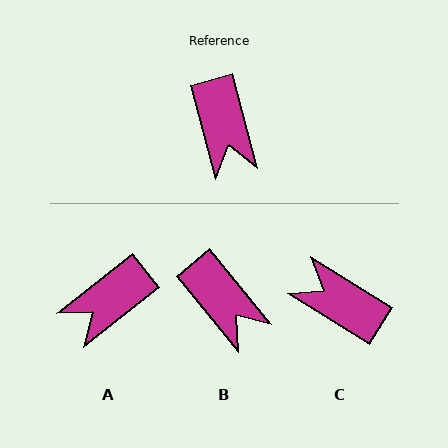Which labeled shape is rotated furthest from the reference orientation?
C, about 137 degrees away.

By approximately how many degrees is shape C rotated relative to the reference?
Approximately 137 degrees clockwise.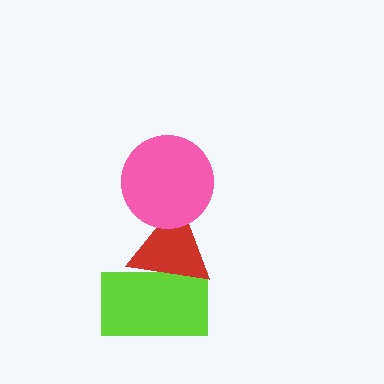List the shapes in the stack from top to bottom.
From top to bottom: the pink circle, the red triangle, the lime rectangle.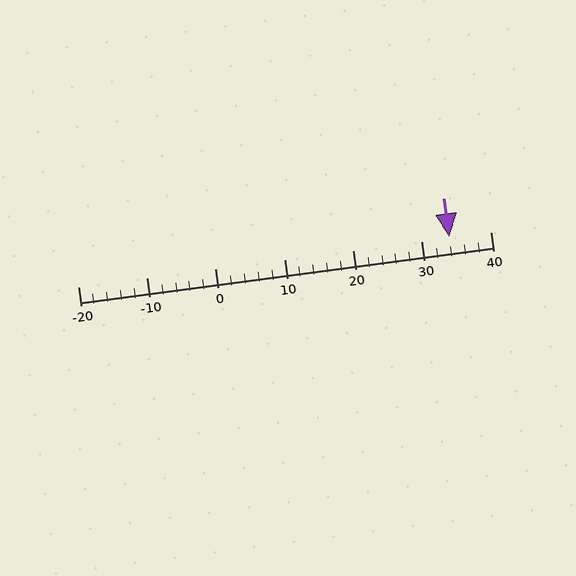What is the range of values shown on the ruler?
The ruler shows values from -20 to 40.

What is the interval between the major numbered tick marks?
The major tick marks are spaced 10 units apart.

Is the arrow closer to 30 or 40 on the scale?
The arrow is closer to 30.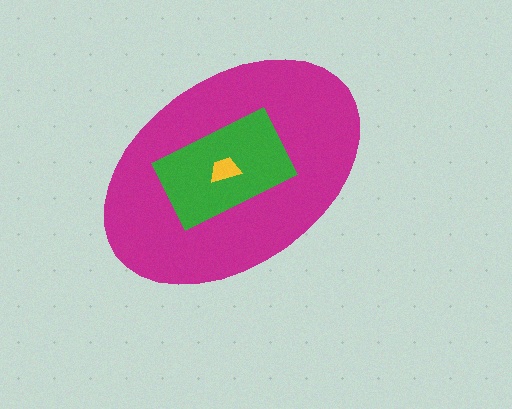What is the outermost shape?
The magenta ellipse.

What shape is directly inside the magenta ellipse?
The green rectangle.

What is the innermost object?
The yellow trapezoid.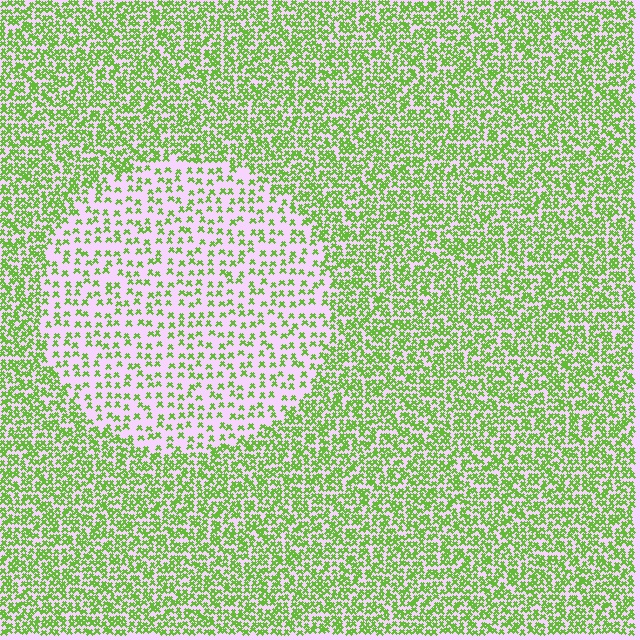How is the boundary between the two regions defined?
The boundary is defined by a change in element density (approximately 2.3x ratio). All elements are the same color, size, and shape.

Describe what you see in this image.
The image contains small lime elements arranged at two different densities. A circle-shaped region is visible where the elements are less densely packed than the surrounding area.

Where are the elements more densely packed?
The elements are more densely packed outside the circle boundary.